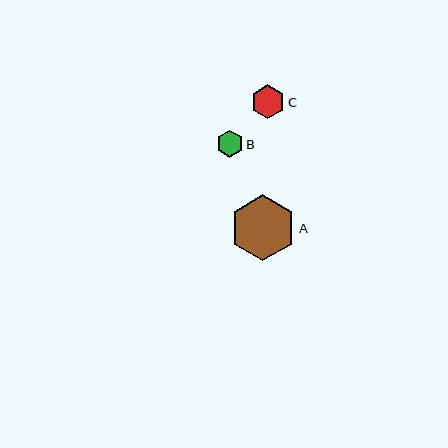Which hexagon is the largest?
Hexagon A is the largest with a size of approximately 66 pixels.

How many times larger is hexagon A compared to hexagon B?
Hexagon A is approximately 2.5 times the size of hexagon B.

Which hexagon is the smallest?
Hexagon B is the smallest with a size of approximately 27 pixels.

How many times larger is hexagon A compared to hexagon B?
Hexagon A is approximately 2.5 times the size of hexagon B.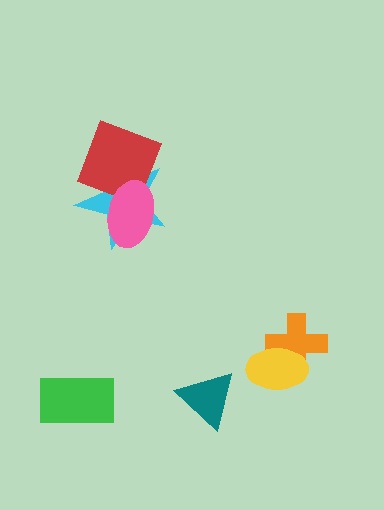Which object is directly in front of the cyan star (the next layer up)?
The red diamond is directly in front of the cyan star.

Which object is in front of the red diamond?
The pink ellipse is in front of the red diamond.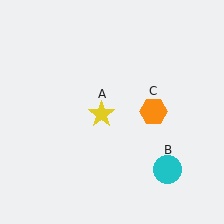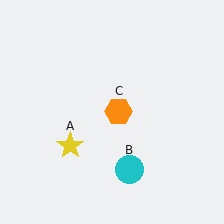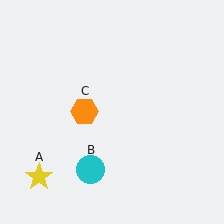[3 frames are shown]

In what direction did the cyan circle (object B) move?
The cyan circle (object B) moved left.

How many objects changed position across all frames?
3 objects changed position: yellow star (object A), cyan circle (object B), orange hexagon (object C).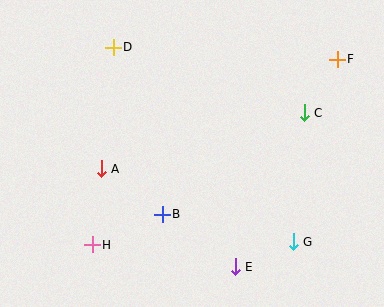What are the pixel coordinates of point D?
Point D is at (113, 47).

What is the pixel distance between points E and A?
The distance between E and A is 166 pixels.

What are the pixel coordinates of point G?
Point G is at (293, 242).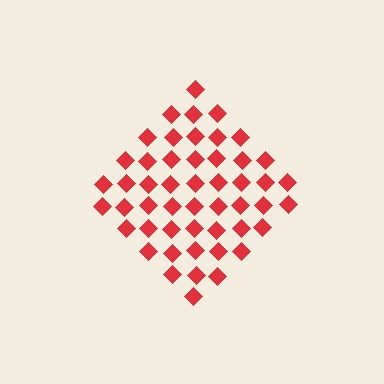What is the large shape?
The large shape is a diamond.